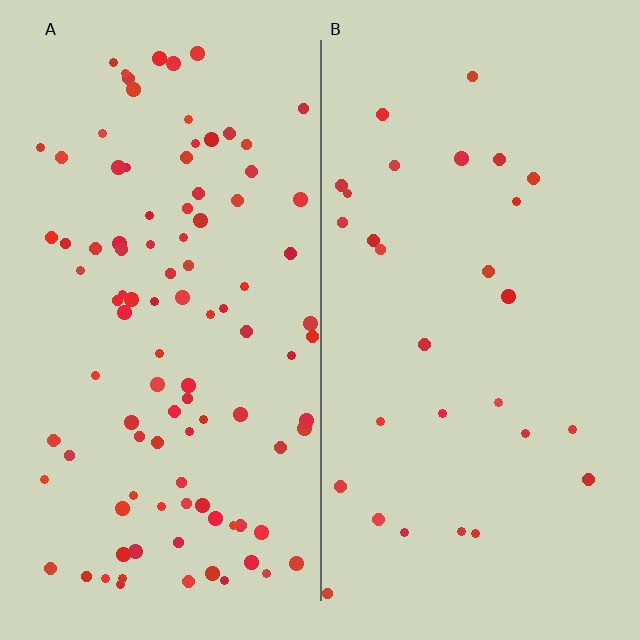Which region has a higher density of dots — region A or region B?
A (the left).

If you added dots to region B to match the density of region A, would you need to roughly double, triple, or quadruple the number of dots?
Approximately triple.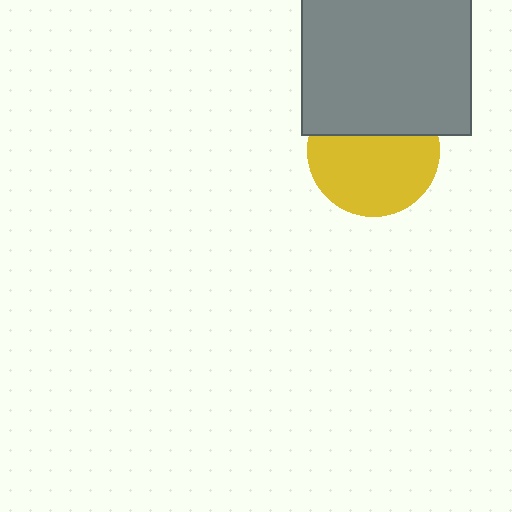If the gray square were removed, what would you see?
You would see the complete yellow circle.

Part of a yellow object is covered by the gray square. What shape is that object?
It is a circle.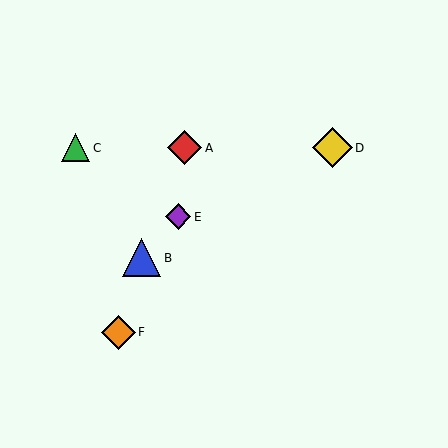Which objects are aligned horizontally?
Objects A, C, D are aligned horizontally.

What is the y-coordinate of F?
Object F is at y≈332.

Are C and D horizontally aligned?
Yes, both are at y≈148.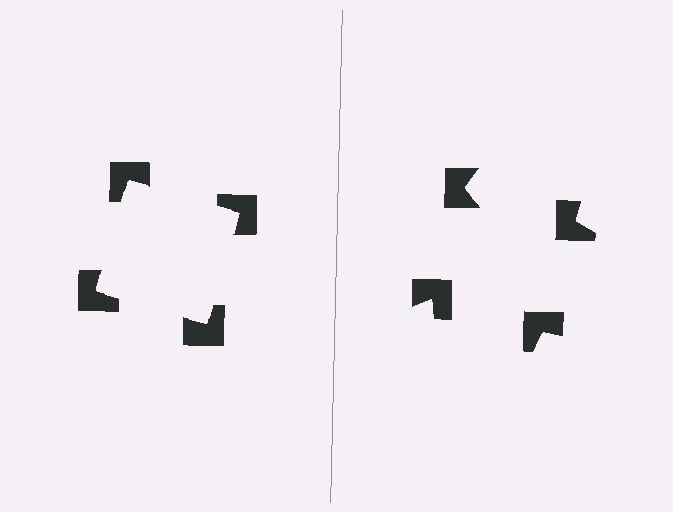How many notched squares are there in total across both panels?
8 — 4 on each side.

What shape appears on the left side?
An illusory square.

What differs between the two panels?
The notched squares are positioned identically on both sides; only the wedge orientations differ. On the left they align to a square; on the right they are misaligned.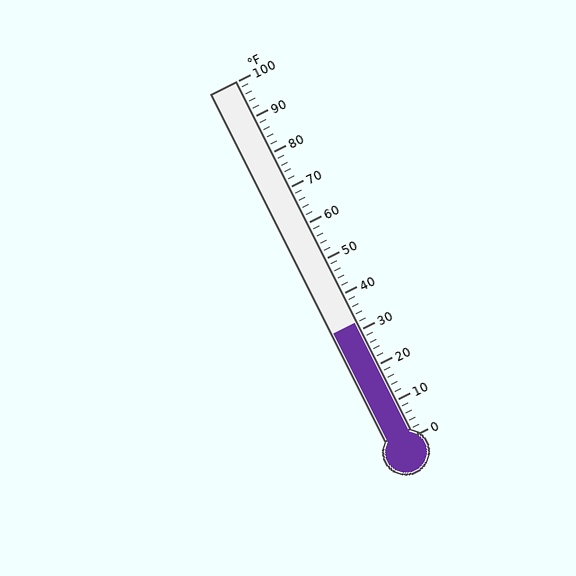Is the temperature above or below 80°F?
The temperature is below 80°F.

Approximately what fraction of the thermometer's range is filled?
The thermometer is filled to approximately 30% of its range.